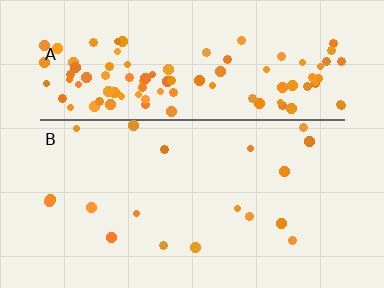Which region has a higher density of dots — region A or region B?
A (the top).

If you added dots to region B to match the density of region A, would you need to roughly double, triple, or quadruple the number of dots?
Approximately quadruple.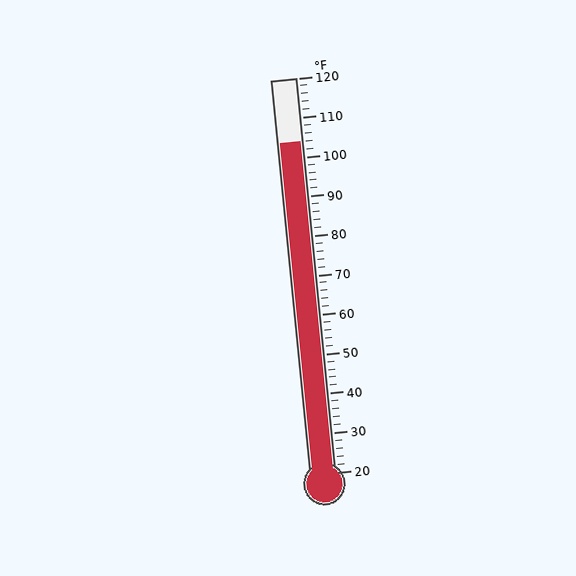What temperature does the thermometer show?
The thermometer shows approximately 104°F.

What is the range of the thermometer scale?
The thermometer scale ranges from 20°F to 120°F.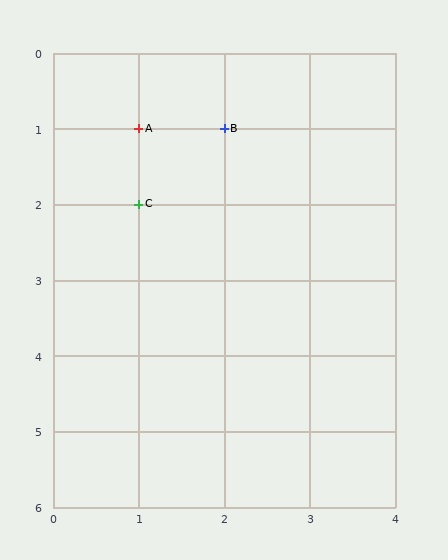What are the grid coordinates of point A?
Point A is at grid coordinates (1, 1).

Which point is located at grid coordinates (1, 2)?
Point C is at (1, 2).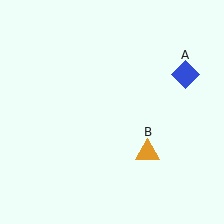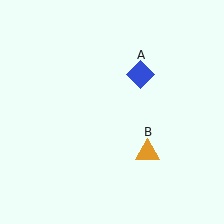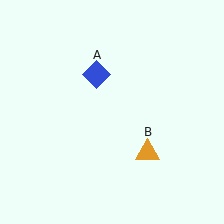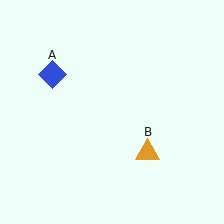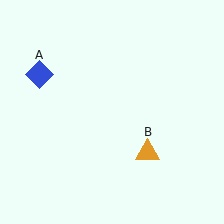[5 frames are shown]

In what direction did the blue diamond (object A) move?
The blue diamond (object A) moved left.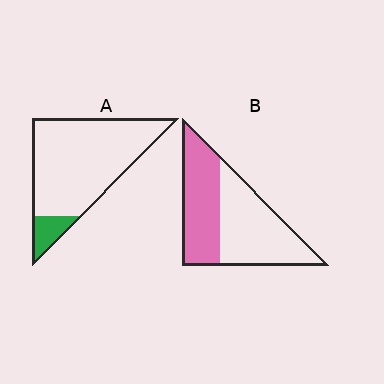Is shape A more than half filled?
No.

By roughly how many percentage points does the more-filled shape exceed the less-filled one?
By roughly 35 percentage points (B over A).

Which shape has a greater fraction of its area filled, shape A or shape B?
Shape B.